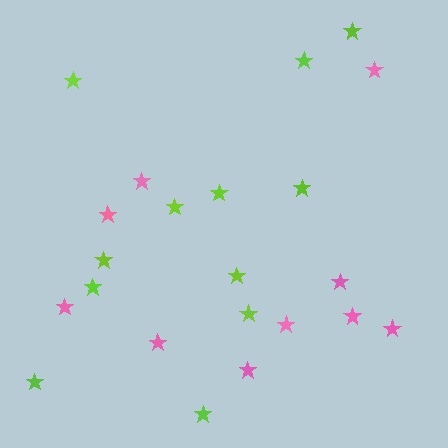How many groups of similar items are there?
There are 2 groups: one group of lime stars (12) and one group of pink stars (10).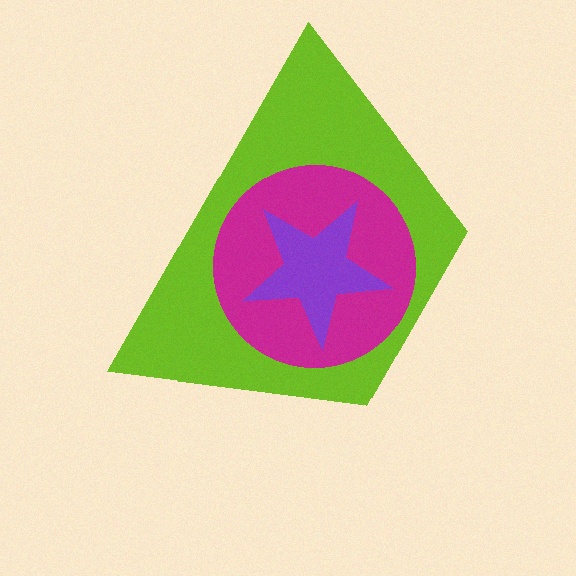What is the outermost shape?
The lime trapezoid.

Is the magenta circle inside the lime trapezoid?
Yes.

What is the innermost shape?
The purple star.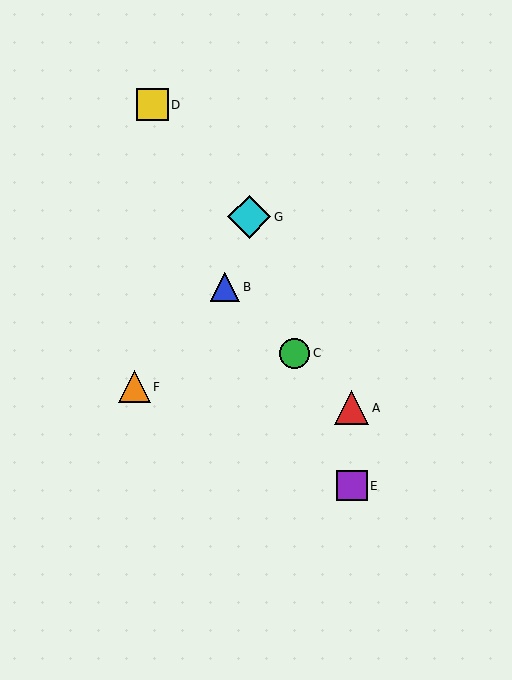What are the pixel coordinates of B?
Object B is at (225, 287).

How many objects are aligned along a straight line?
3 objects (A, B, C) are aligned along a straight line.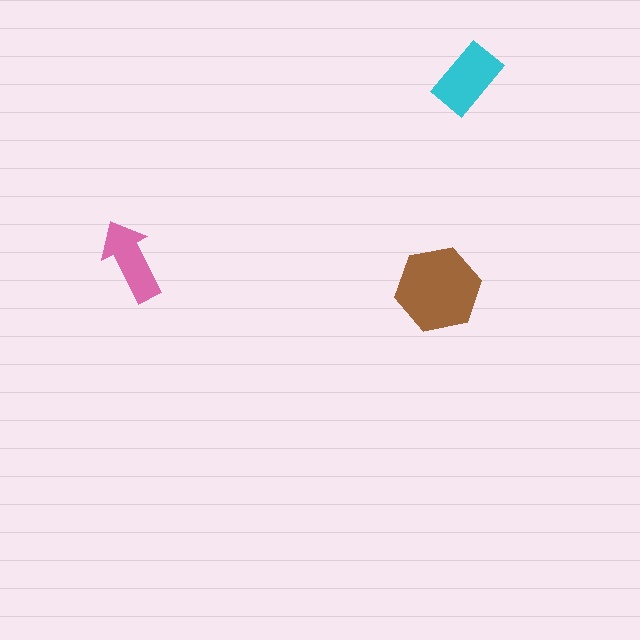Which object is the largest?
The brown hexagon.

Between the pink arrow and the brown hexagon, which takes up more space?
The brown hexagon.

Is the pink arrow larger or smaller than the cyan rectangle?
Smaller.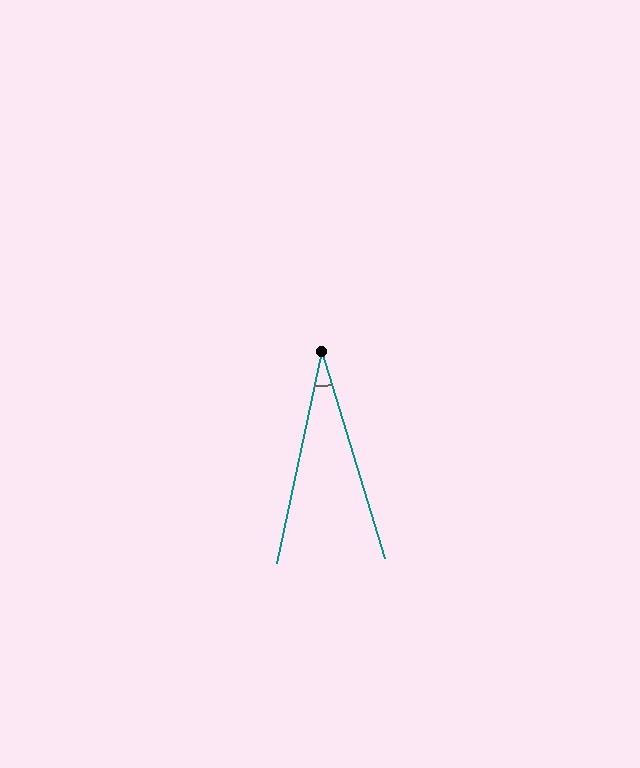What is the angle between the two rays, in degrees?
Approximately 29 degrees.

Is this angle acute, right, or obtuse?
It is acute.